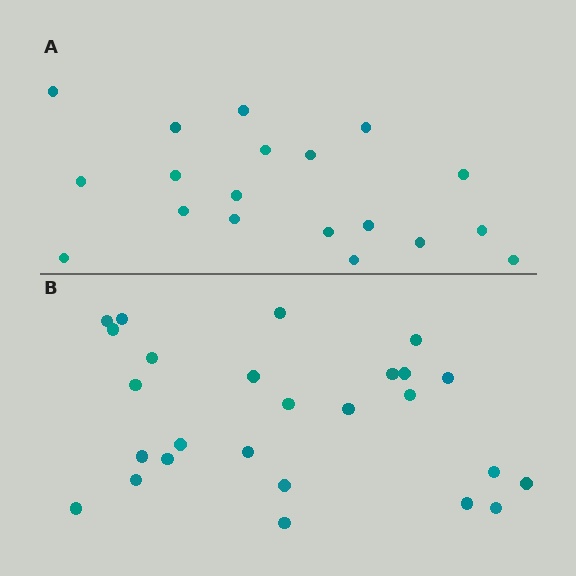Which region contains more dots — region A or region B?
Region B (the bottom region) has more dots.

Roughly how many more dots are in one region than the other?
Region B has roughly 8 or so more dots than region A.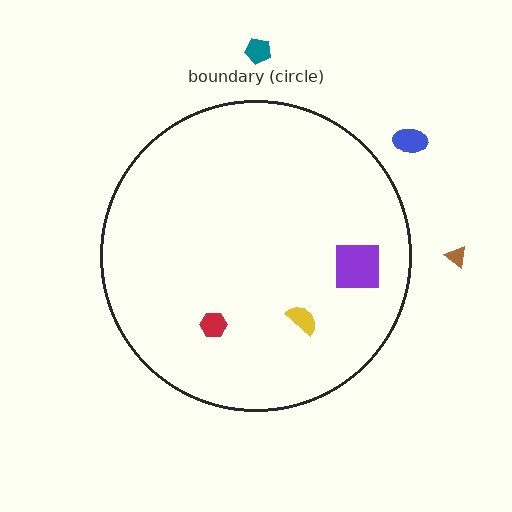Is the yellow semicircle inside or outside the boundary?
Inside.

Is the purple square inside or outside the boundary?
Inside.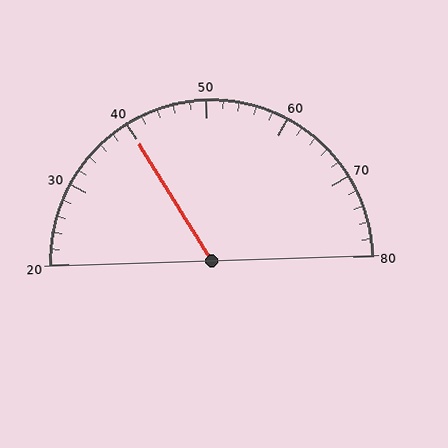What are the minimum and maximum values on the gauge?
The gauge ranges from 20 to 80.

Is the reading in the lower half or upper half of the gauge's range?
The reading is in the lower half of the range (20 to 80).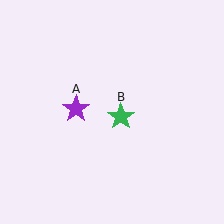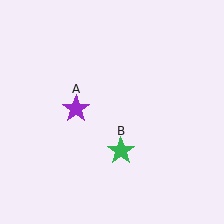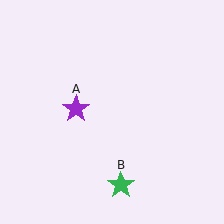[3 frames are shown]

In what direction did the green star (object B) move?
The green star (object B) moved down.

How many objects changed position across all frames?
1 object changed position: green star (object B).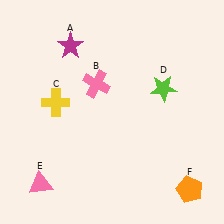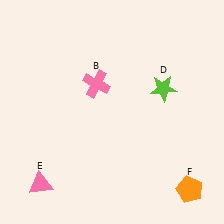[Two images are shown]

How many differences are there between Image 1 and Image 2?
There are 2 differences between the two images.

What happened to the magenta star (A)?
The magenta star (A) was removed in Image 2. It was in the top-left area of Image 1.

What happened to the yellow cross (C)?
The yellow cross (C) was removed in Image 2. It was in the top-left area of Image 1.